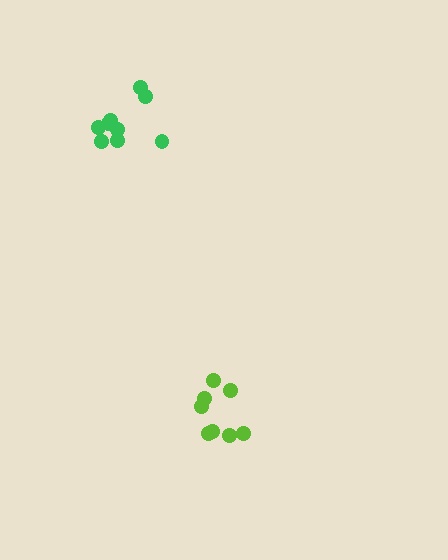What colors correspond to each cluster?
The clusters are colored: lime, green.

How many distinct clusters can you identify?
There are 2 distinct clusters.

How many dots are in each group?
Group 1: 8 dots, Group 2: 9 dots (17 total).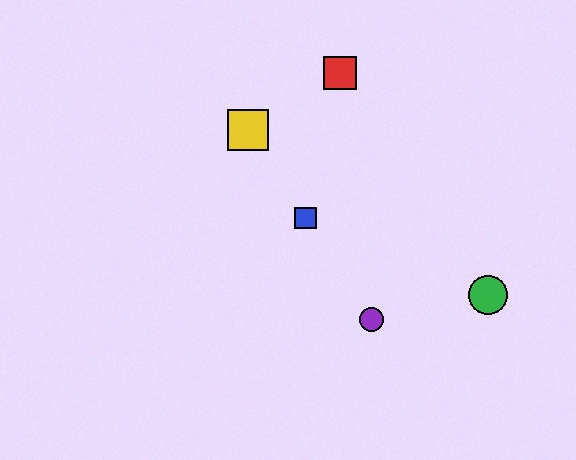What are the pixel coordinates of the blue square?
The blue square is at (305, 218).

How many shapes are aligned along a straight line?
3 shapes (the blue square, the yellow square, the purple circle) are aligned along a straight line.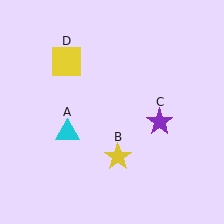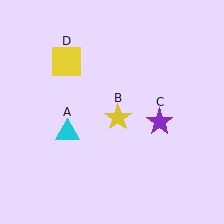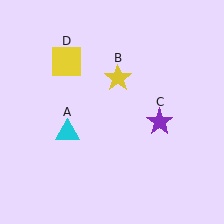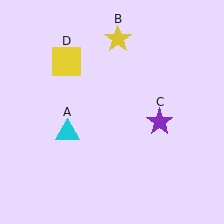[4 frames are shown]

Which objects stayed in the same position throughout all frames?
Cyan triangle (object A) and purple star (object C) and yellow square (object D) remained stationary.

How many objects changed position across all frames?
1 object changed position: yellow star (object B).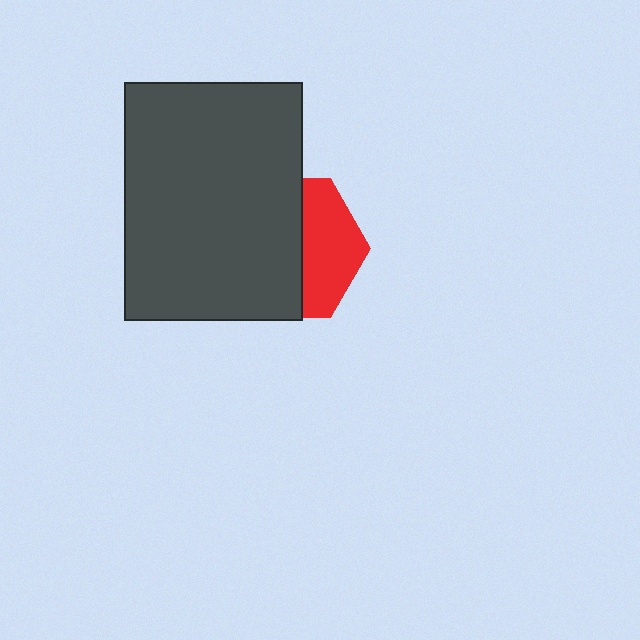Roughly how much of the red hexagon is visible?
A small part of it is visible (roughly 39%).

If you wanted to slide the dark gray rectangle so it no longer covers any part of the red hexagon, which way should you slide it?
Slide it left — that is the most direct way to separate the two shapes.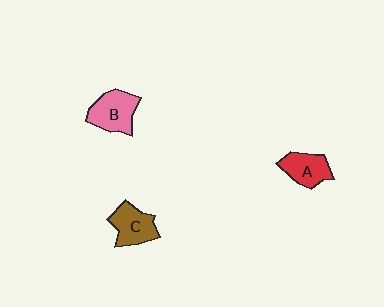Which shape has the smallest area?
Shape A (red).